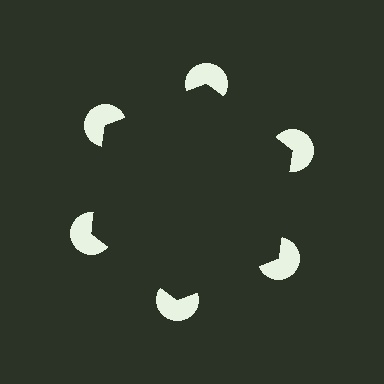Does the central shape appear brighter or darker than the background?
It typically appears slightly darker than the background, even though no actual brightness change is drawn.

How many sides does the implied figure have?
6 sides.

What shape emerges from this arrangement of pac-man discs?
An illusory hexagon — its edges are inferred from the aligned wedge cuts in the pac-man discs, not physically drawn.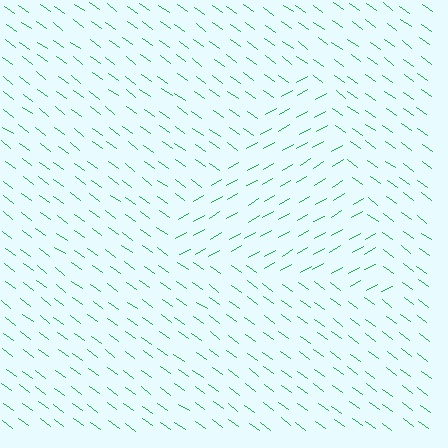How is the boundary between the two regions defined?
The boundary is defined purely by a change in line orientation (approximately 66 degrees difference). All lines are the same color and thickness.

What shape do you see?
I see a triangle.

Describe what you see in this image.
The image is filled with small green line segments. A triangle region in the image has lines oriented differently from the surrounding lines, creating a visible texture boundary.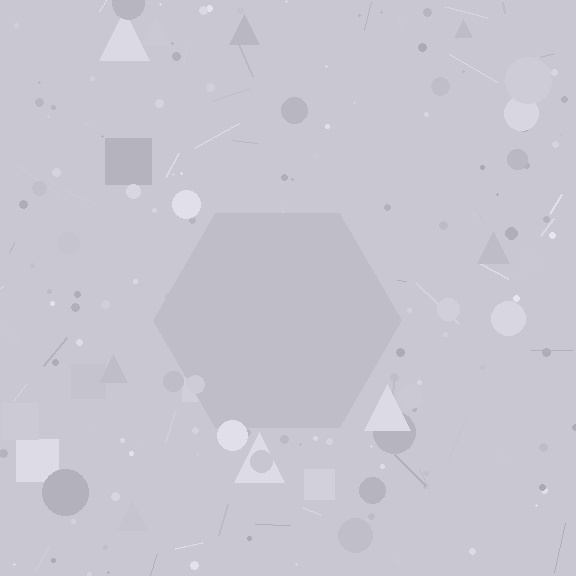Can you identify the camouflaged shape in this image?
The camouflaged shape is a hexagon.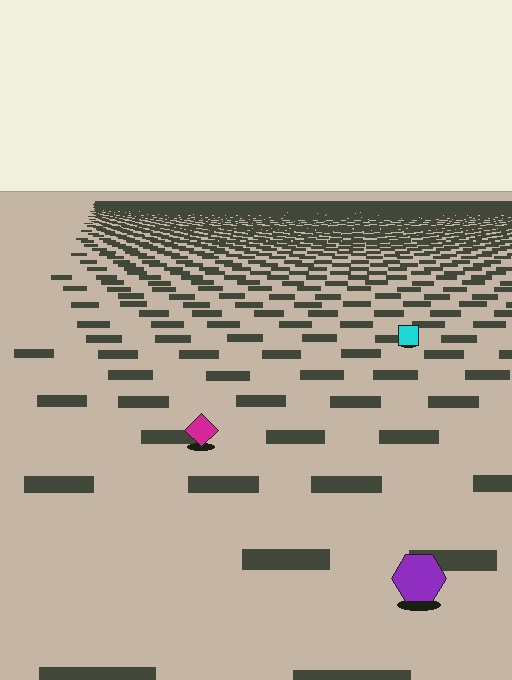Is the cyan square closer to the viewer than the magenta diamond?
No. The magenta diamond is closer — you can tell from the texture gradient: the ground texture is coarser near it.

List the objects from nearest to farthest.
From nearest to farthest: the purple hexagon, the magenta diamond, the cyan square.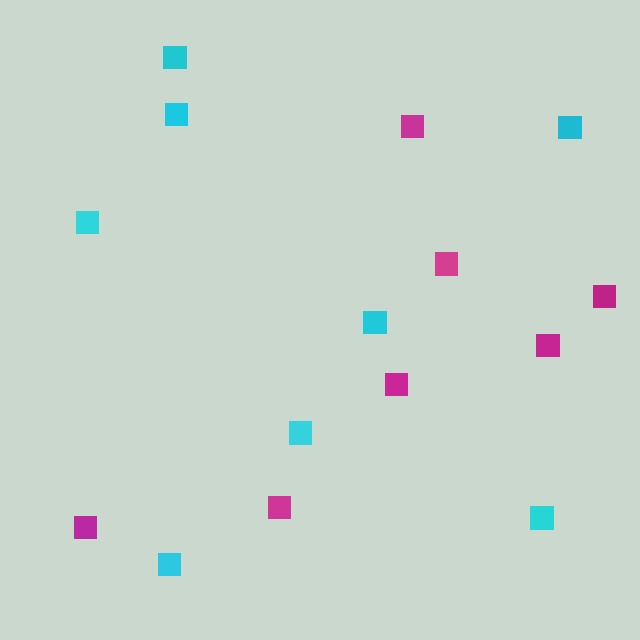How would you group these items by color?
There are 2 groups: one group of magenta squares (7) and one group of cyan squares (8).